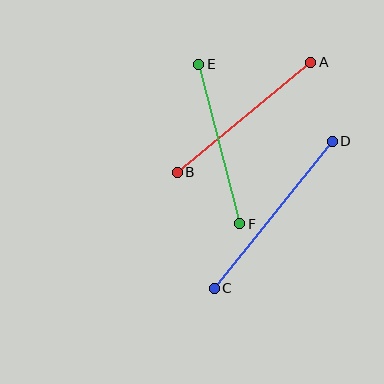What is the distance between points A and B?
The distance is approximately 173 pixels.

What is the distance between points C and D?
The distance is approximately 188 pixels.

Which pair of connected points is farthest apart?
Points C and D are farthest apart.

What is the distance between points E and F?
The distance is approximately 165 pixels.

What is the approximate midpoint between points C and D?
The midpoint is at approximately (273, 215) pixels.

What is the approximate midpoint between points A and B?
The midpoint is at approximately (244, 117) pixels.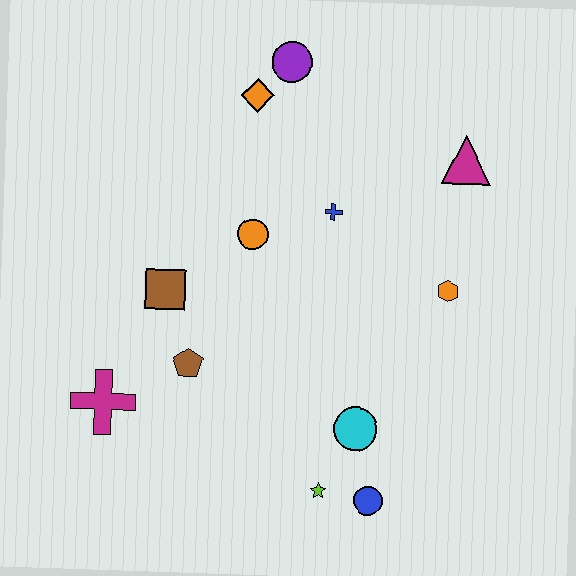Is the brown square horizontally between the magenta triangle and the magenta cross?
Yes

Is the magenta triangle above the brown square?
Yes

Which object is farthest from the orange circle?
The blue circle is farthest from the orange circle.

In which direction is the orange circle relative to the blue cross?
The orange circle is to the left of the blue cross.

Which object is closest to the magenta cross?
The brown pentagon is closest to the magenta cross.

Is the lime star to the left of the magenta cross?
No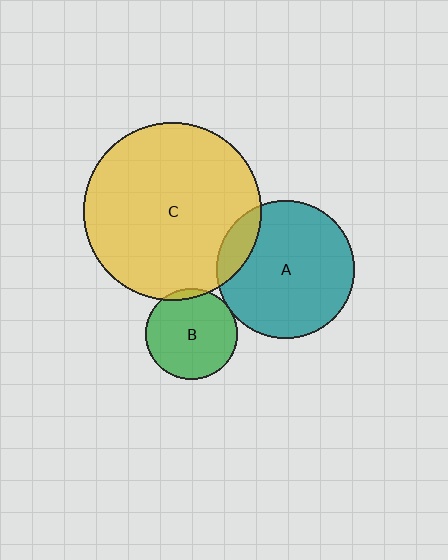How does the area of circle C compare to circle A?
Approximately 1.7 times.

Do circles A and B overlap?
Yes.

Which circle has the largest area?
Circle C (yellow).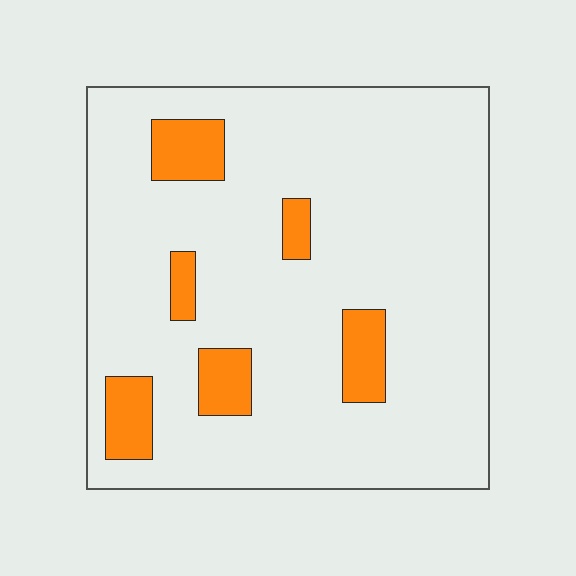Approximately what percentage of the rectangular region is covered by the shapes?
Approximately 10%.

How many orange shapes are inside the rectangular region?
6.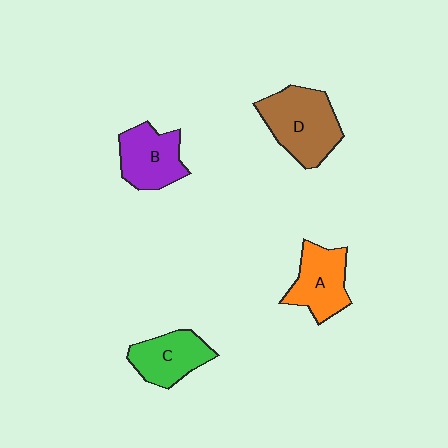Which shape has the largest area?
Shape D (brown).